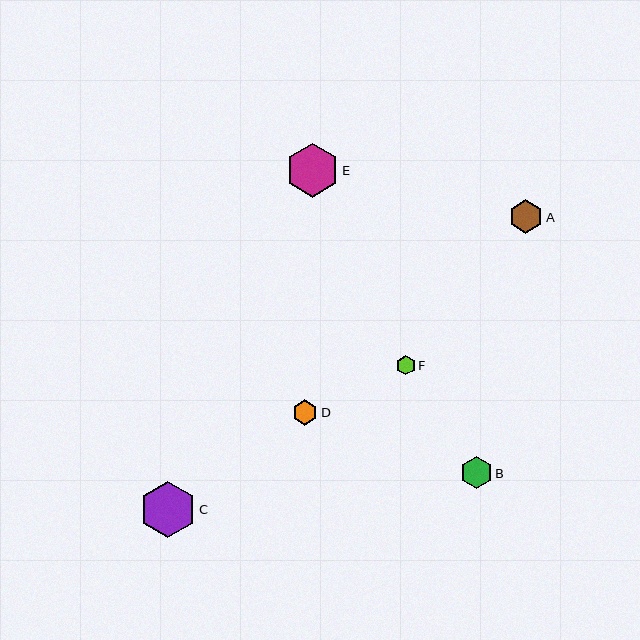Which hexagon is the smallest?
Hexagon F is the smallest with a size of approximately 19 pixels.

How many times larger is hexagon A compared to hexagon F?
Hexagon A is approximately 1.8 times the size of hexagon F.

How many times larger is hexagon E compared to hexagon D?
Hexagon E is approximately 2.1 times the size of hexagon D.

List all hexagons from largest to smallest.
From largest to smallest: C, E, A, B, D, F.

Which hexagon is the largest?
Hexagon C is the largest with a size of approximately 56 pixels.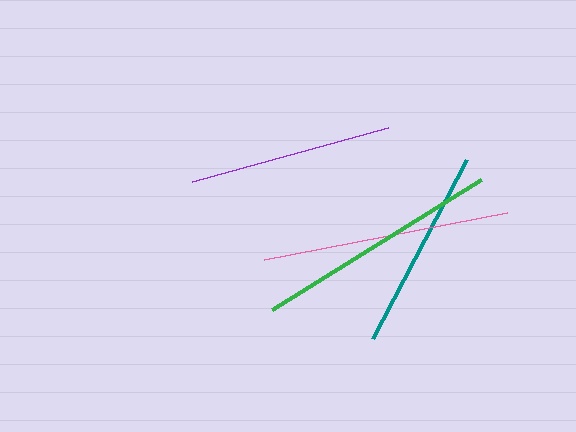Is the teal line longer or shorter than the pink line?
The pink line is longer than the teal line.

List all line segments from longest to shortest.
From longest to shortest: pink, green, purple, teal.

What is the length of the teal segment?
The teal segment is approximately 203 pixels long.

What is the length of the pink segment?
The pink segment is approximately 247 pixels long.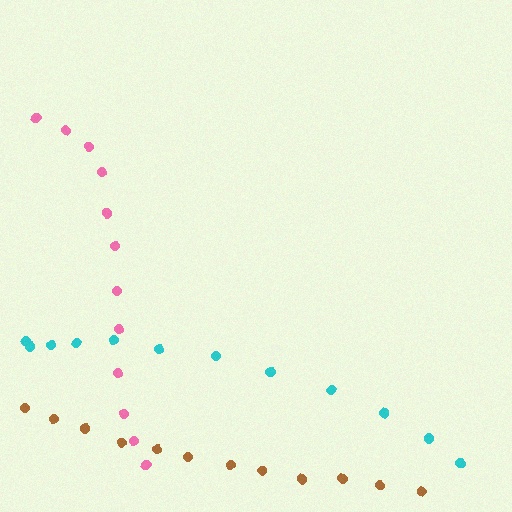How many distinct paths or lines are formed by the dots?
There are 3 distinct paths.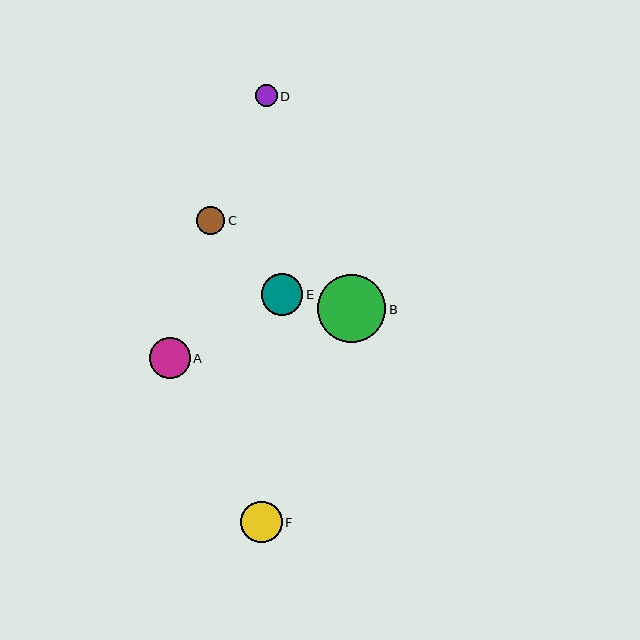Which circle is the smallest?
Circle D is the smallest with a size of approximately 22 pixels.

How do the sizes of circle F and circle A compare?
Circle F and circle A are approximately the same size.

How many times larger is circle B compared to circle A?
Circle B is approximately 1.7 times the size of circle A.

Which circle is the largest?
Circle B is the largest with a size of approximately 68 pixels.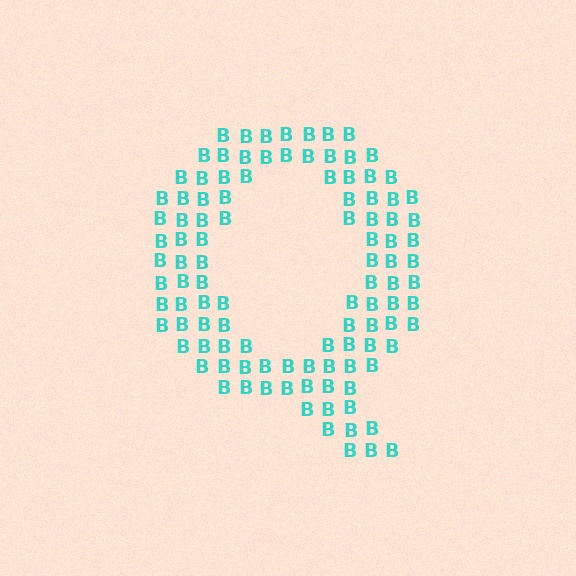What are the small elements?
The small elements are letter B's.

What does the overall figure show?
The overall figure shows the letter Q.